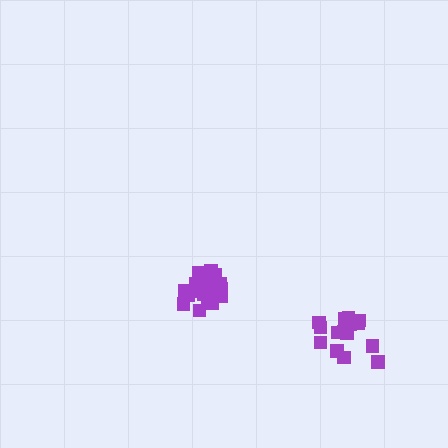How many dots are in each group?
Group 1: 20 dots, Group 2: 17 dots (37 total).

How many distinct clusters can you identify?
There are 2 distinct clusters.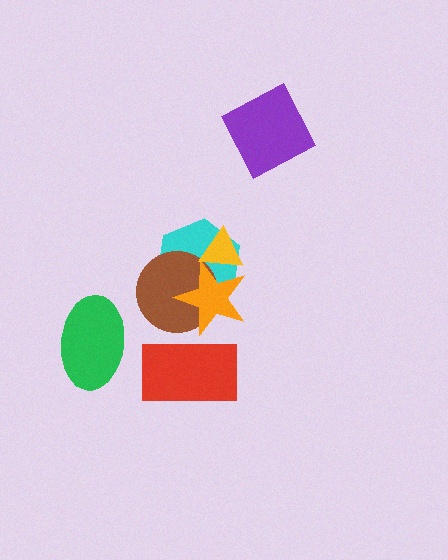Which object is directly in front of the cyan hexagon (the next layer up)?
The brown circle is directly in front of the cyan hexagon.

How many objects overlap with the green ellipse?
0 objects overlap with the green ellipse.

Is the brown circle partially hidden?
Yes, it is partially covered by another shape.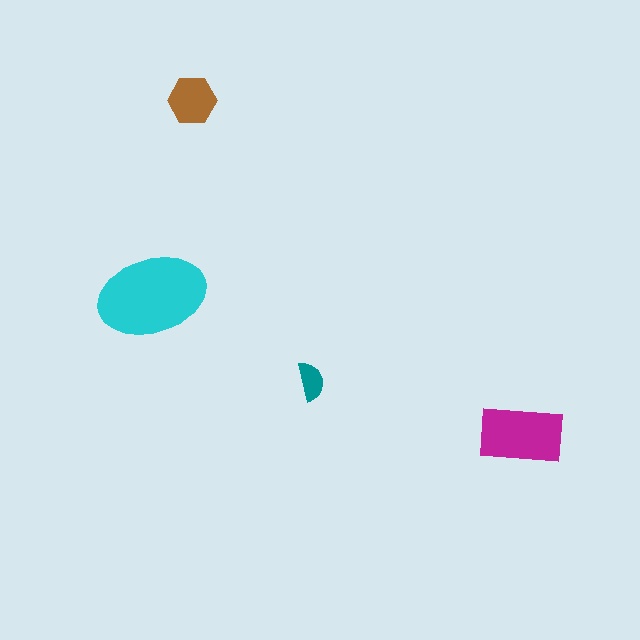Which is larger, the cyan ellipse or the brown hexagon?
The cyan ellipse.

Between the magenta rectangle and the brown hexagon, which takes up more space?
The magenta rectangle.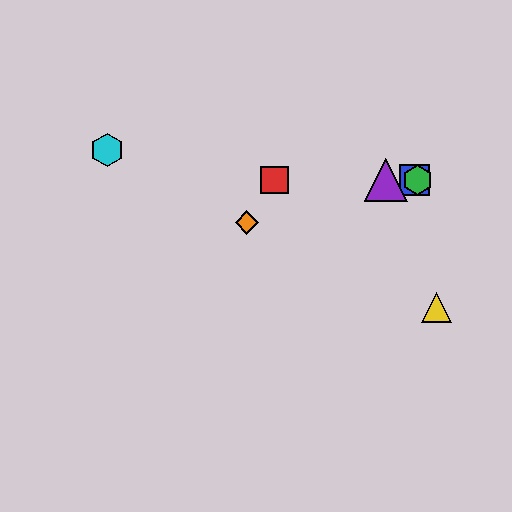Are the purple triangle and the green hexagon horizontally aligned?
Yes, both are at y≈180.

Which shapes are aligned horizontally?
The red square, the blue square, the green hexagon, the purple triangle are aligned horizontally.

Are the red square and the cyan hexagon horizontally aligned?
No, the red square is at y≈180 and the cyan hexagon is at y≈150.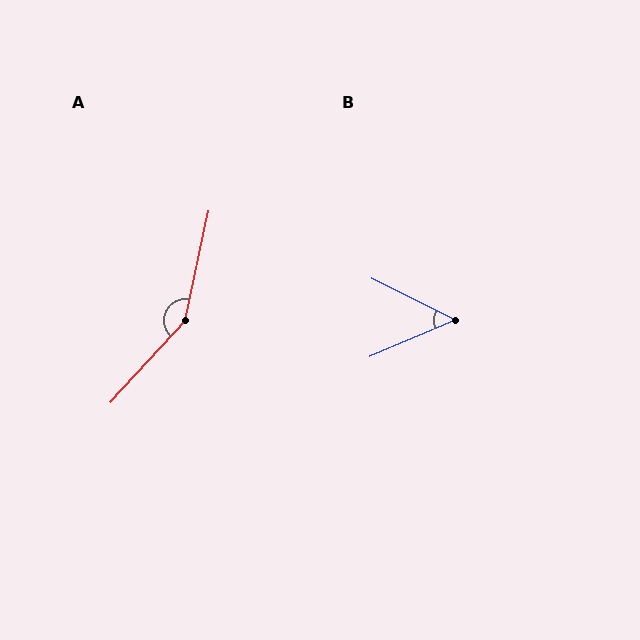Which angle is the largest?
A, at approximately 150 degrees.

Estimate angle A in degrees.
Approximately 150 degrees.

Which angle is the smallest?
B, at approximately 49 degrees.